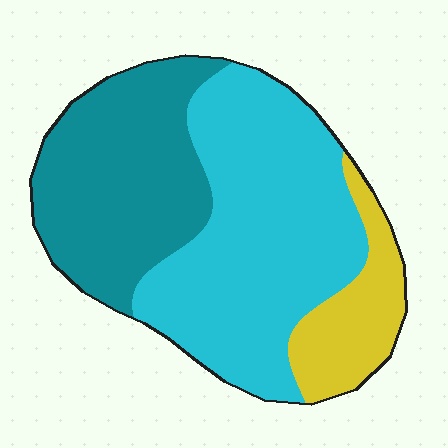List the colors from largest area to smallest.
From largest to smallest: cyan, teal, yellow.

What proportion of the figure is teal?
Teal covers about 35% of the figure.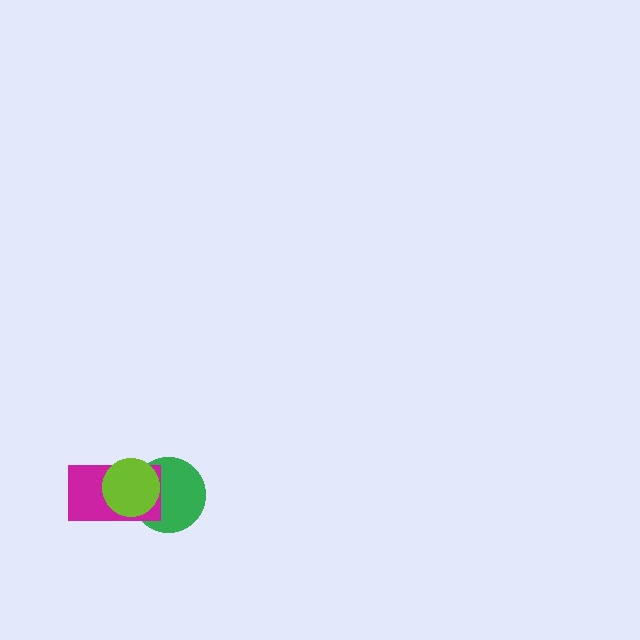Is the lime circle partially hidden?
No, no other shape covers it.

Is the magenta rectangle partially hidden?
Yes, it is partially covered by another shape.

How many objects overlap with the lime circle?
2 objects overlap with the lime circle.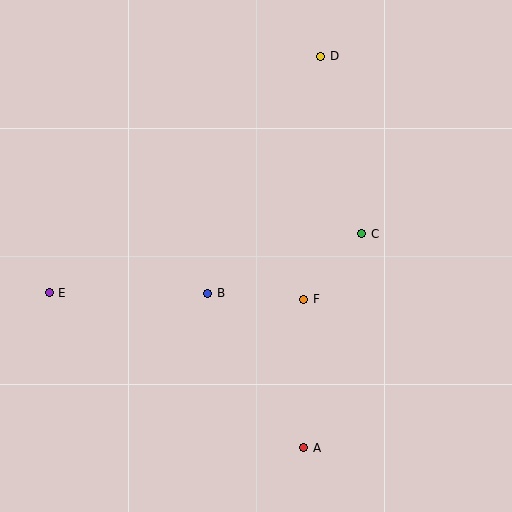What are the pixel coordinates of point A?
Point A is at (304, 448).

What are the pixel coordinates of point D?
Point D is at (321, 56).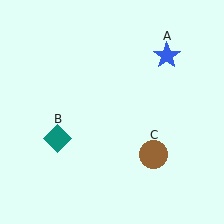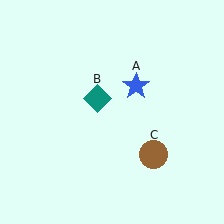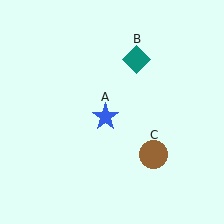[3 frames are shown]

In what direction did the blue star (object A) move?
The blue star (object A) moved down and to the left.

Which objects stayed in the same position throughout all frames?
Brown circle (object C) remained stationary.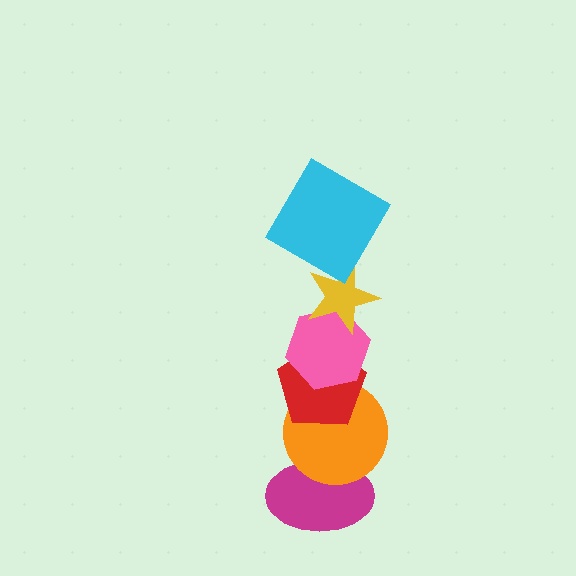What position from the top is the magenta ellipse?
The magenta ellipse is 6th from the top.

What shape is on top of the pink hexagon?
The yellow star is on top of the pink hexagon.